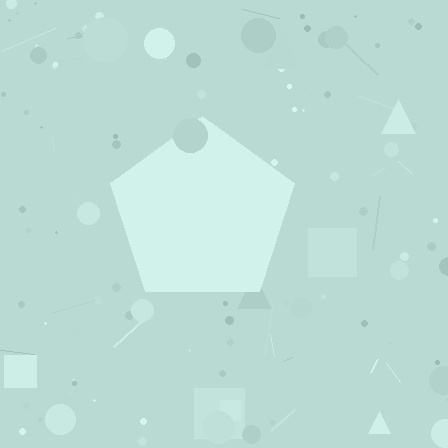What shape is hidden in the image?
A pentagon is hidden in the image.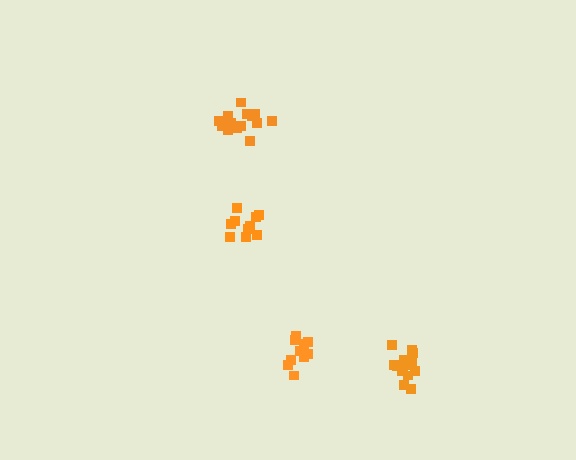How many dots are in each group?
Group 1: 14 dots, Group 2: 16 dots, Group 3: 10 dots, Group 4: 10 dots (50 total).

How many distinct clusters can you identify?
There are 4 distinct clusters.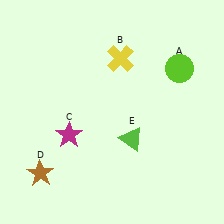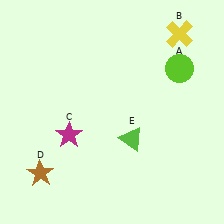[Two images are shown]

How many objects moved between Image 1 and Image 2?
1 object moved between the two images.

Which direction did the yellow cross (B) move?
The yellow cross (B) moved right.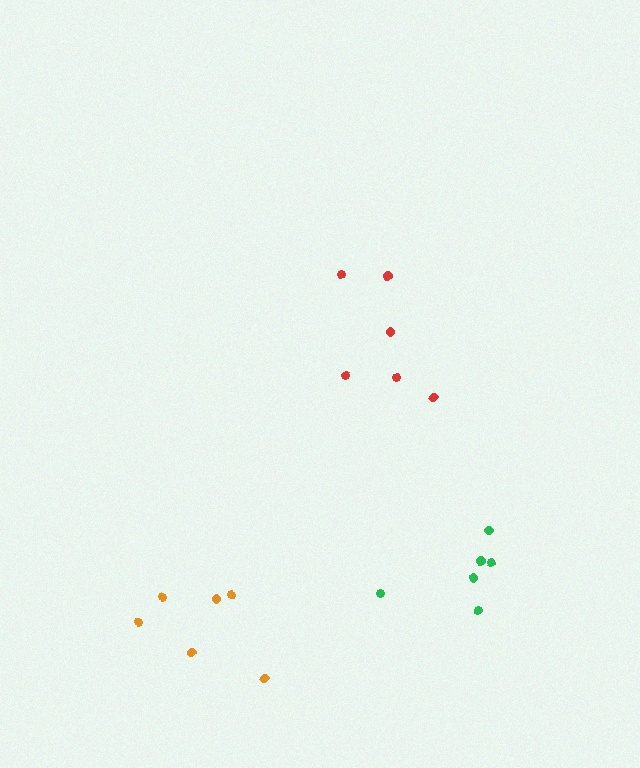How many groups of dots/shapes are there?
There are 3 groups.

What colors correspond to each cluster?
The clusters are colored: red, orange, green.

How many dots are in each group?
Group 1: 6 dots, Group 2: 6 dots, Group 3: 6 dots (18 total).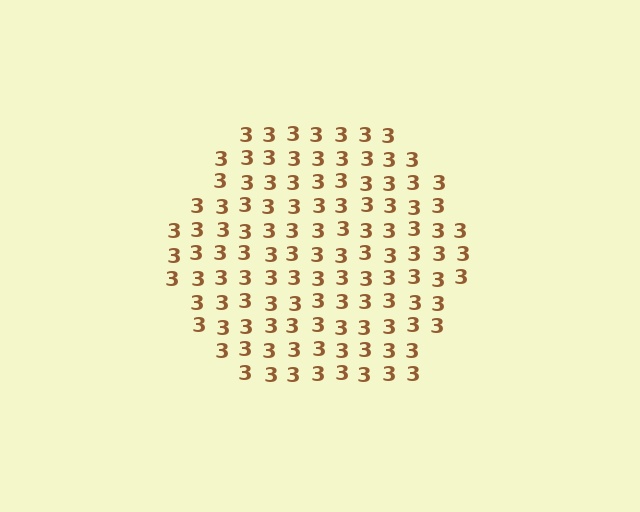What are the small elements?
The small elements are digit 3's.